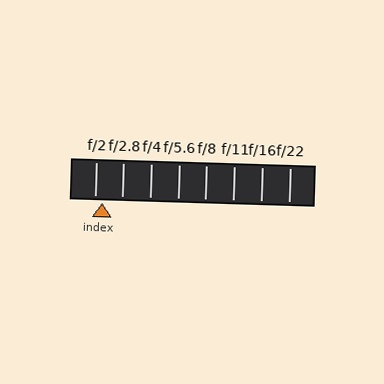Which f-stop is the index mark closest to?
The index mark is closest to f/2.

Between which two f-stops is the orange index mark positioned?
The index mark is between f/2 and f/2.8.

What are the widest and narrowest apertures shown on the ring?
The widest aperture shown is f/2 and the narrowest is f/22.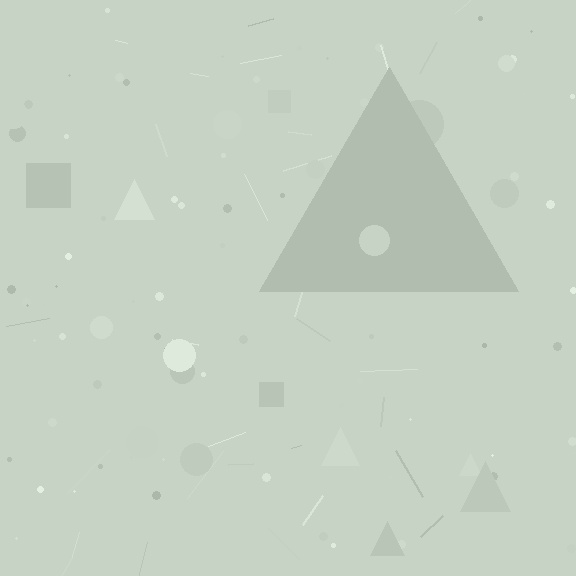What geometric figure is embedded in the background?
A triangle is embedded in the background.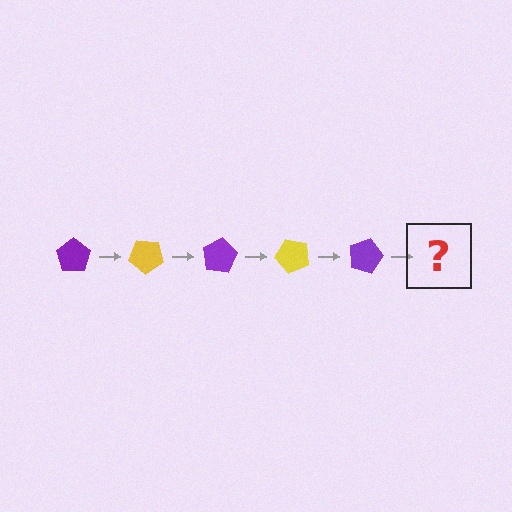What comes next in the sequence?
The next element should be a yellow pentagon, rotated 200 degrees from the start.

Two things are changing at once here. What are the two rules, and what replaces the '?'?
The two rules are that it rotates 40 degrees each step and the color cycles through purple and yellow. The '?' should be a yellow pentagon, rotated 200 degrees from the start.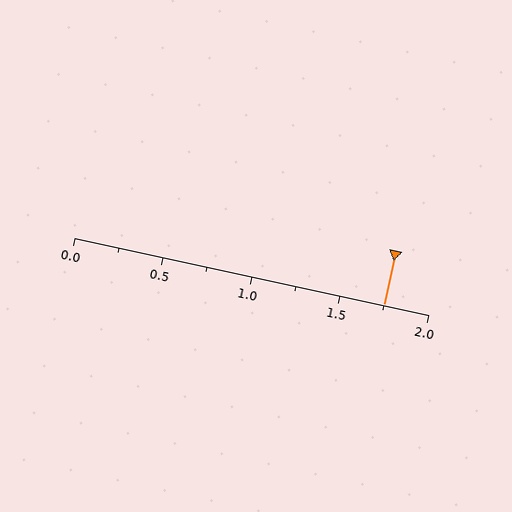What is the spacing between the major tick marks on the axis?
The major ticks are spaced 0.5 apart.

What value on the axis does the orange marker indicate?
The marker indicates approximately 1.75.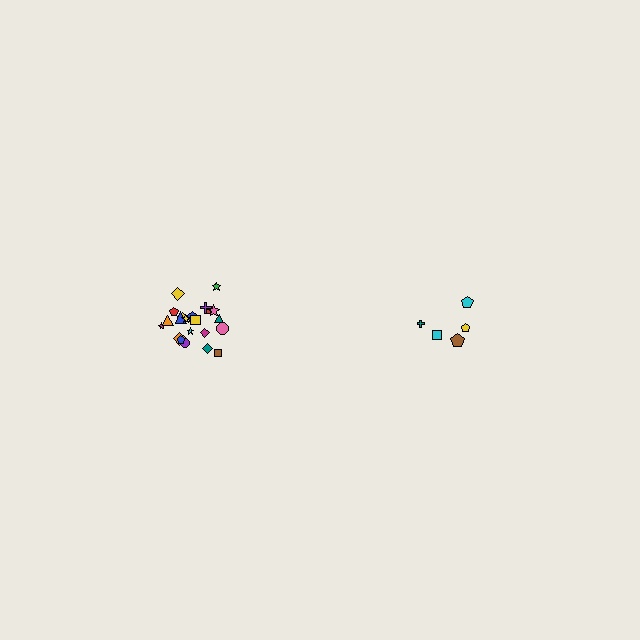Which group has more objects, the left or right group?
The left group.